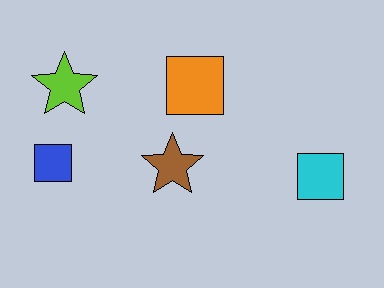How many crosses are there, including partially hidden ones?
There are no crosses.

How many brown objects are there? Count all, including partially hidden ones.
There is 1 brown object.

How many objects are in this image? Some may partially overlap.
There are 5 objects.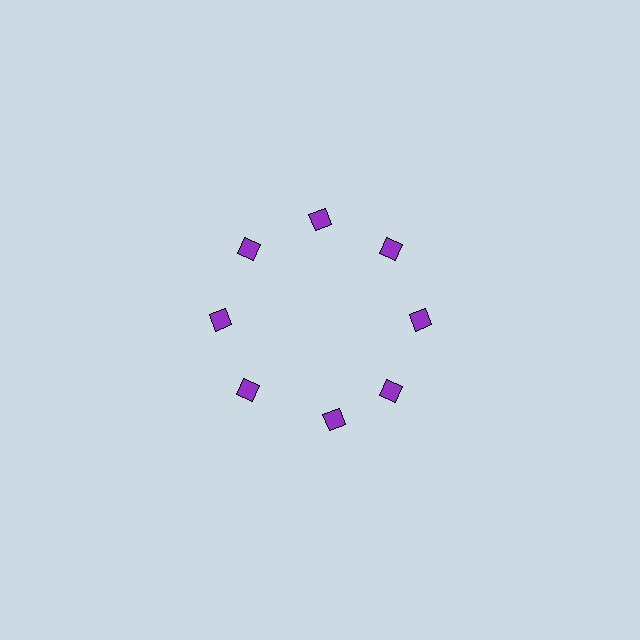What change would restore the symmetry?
The symmetry would be restored by rotating it back into even spacing with its neighbors so that all 8 diamonds sit at equal angles and equal distance from the center.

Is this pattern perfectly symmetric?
No. The 8 purple diamonds are arranged in a ring, but one element near the 6 o'clock position is rotated out of alignment along the ring, breaking the 8-fold rotational symmetry.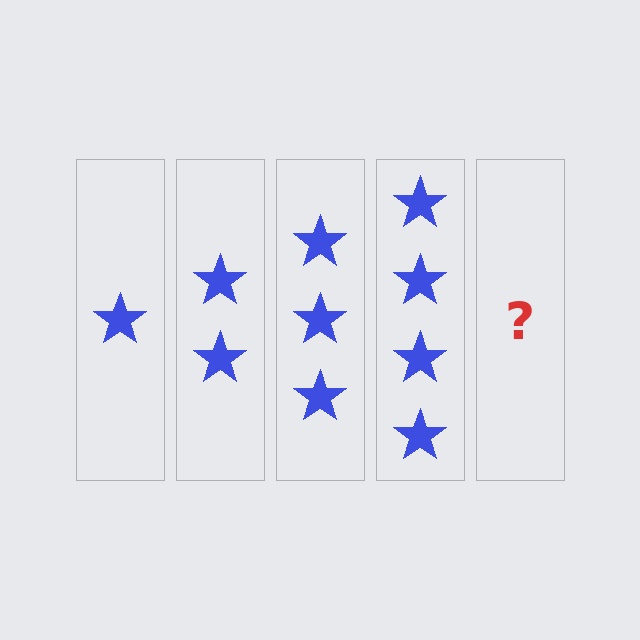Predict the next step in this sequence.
The next step is 5 stars.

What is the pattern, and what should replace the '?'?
The pattern is that each step adds one more star. The '?' should be 5 stars.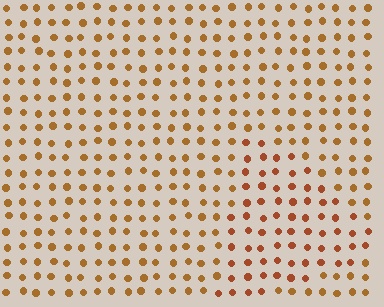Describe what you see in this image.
The image is filled with small brown elements in a uniform arrangement. A triangle-shaped region is visible where the elements are tinted to a slightly different hue, forming a subtle color boundary.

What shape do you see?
I see a triangle.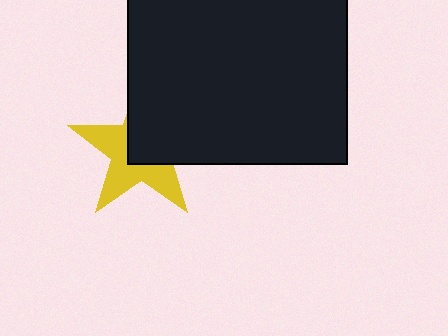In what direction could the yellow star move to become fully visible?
The yellow star could move toward the lower-left. That would shift it out from behind the black square entirely.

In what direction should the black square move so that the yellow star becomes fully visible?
The black square should move toward the upper-right. That is the shortest direction to clear the overlap and leave the yellow star fully visible.